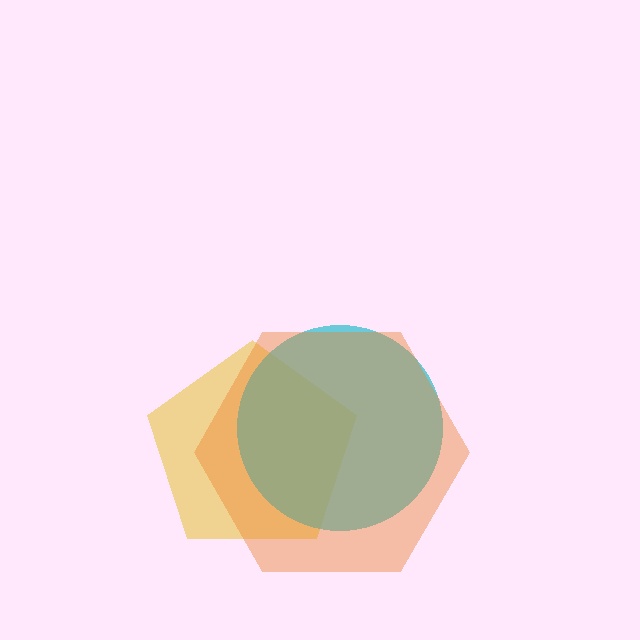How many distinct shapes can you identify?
There are 3 distinct shapes: a yellow pentagon, a cyan circle, an orange hexagon.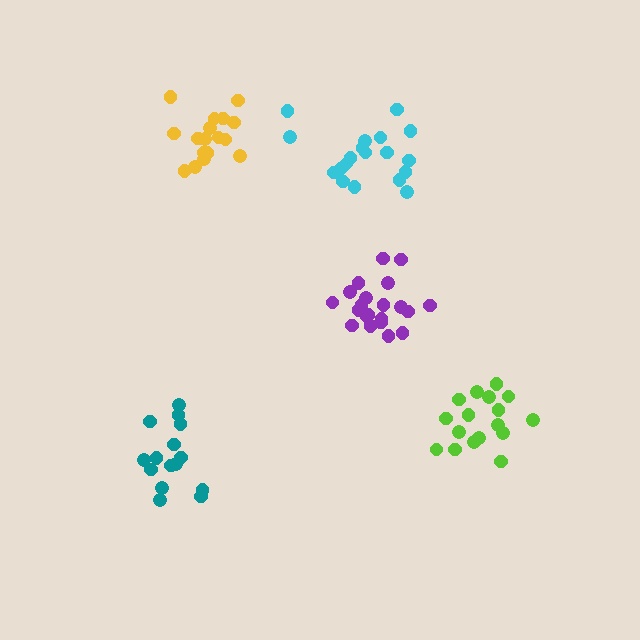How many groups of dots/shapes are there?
There are 5 groups.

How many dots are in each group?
Group 1: 15 dots, Group 2: 17 dots, Group 3: 17 dots, Group 4: 19 dots, Group 5: 21 dots (89 total).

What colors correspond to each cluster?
The clusters are colored: teal, lime, yellow, cyan, purple.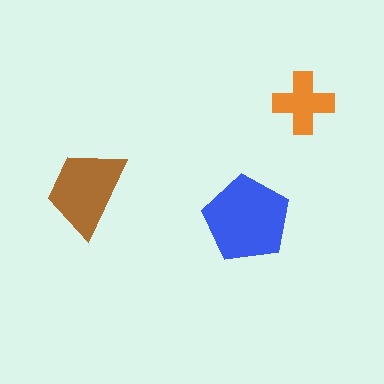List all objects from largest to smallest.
The blue pentagon, the brown trapezoid, the orange cross.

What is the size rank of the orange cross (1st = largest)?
3rd.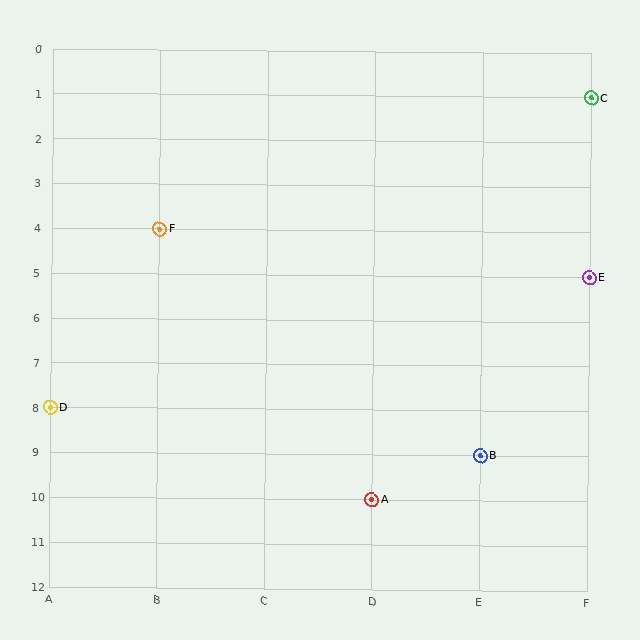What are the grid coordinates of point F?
Point F is at grid coordinates (B, 4).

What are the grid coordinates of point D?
Point D is at grid coordinates (A, 8).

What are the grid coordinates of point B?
Point B is at grid coordinates (E, 9).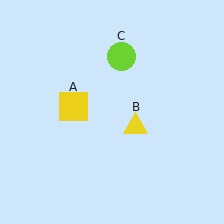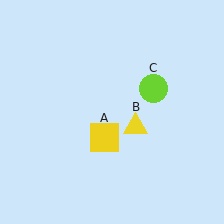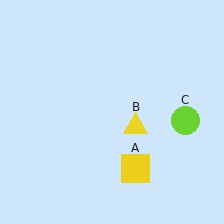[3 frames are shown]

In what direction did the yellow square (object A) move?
The yellow square (object A) moved down and to the right.